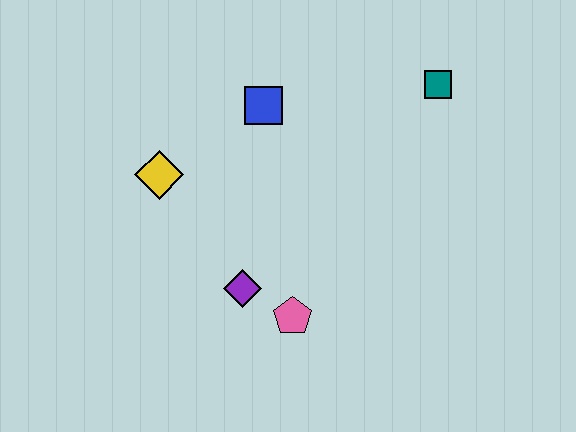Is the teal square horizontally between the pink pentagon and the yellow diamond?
No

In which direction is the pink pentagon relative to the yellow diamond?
The pink pentagon is below the yellow diamond.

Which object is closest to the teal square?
The blue square is closest to the teal square.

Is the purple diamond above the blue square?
No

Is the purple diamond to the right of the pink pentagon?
No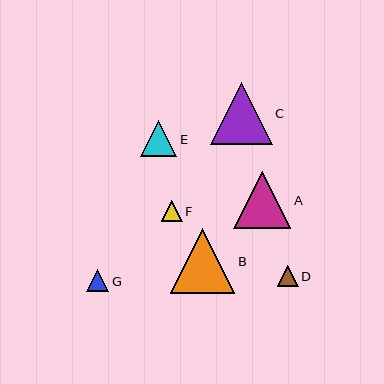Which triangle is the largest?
Triangle B is the largest with a size of approximately 64 pixels.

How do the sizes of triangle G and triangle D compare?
Triangle G and triangle D are approximately the same size.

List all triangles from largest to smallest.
From largest to smallest: B, C, A, E, G, D, F.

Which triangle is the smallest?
Triangle F is the smallest with a size of approximately 21 pixels.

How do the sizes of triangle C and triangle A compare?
Triangle C and triangle A are approximately the same size.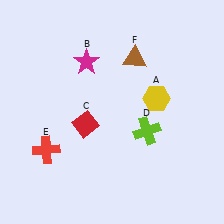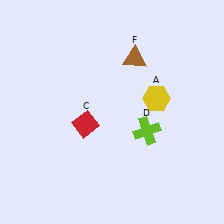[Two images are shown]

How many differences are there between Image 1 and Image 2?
There are 2 differences between the two images.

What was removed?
The magenta star (B), the red cross (E) were removed in Image 2.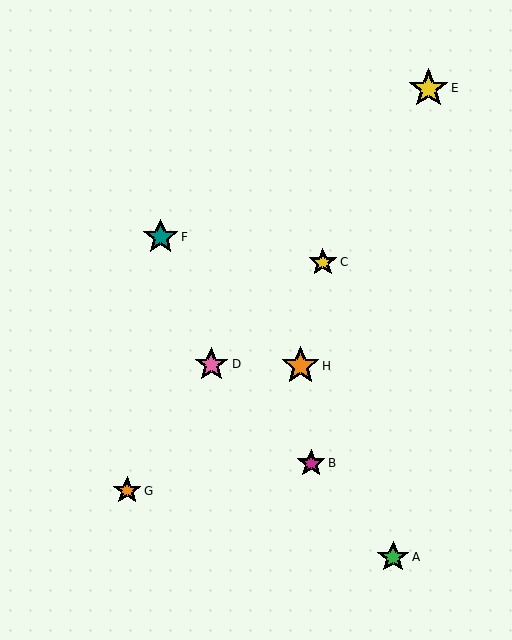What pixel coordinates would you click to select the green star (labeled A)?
Click at (393, 557) to select the green star A.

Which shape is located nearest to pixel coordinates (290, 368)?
The orange star (labeled H) at (300, 366) is nearest to that location.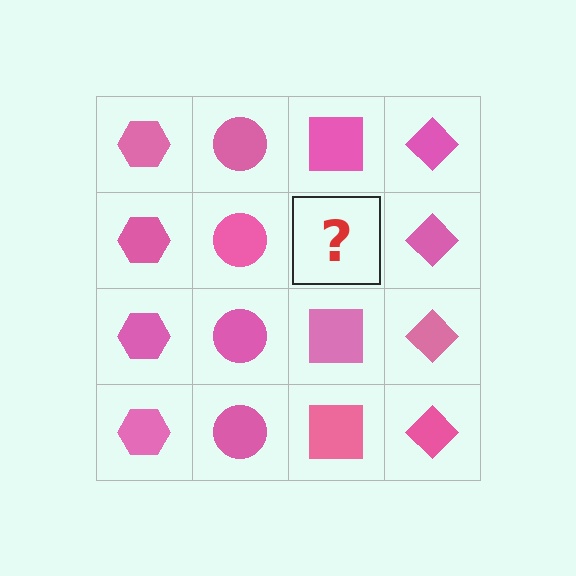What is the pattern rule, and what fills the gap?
The rule is that each column has a consistent shape. The gap should be filled with a pink square.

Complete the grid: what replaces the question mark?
The question mark should be replaced with a pink square.